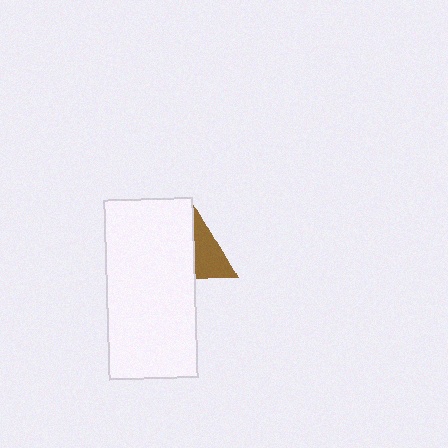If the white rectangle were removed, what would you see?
You would see the complete brown triangle.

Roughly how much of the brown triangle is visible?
About half of it is visible (roughly 48%).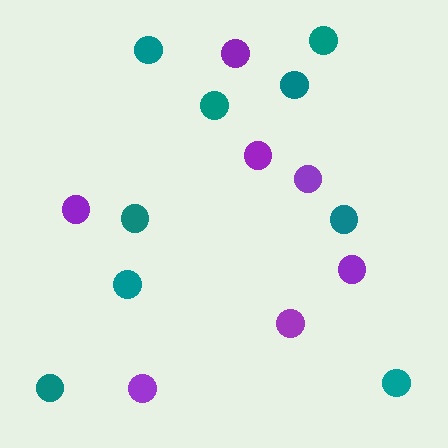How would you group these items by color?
There are 2 groups: one group of teal circles (9) and one group of purple circles (7).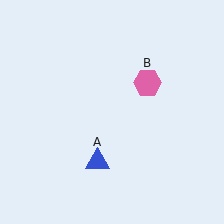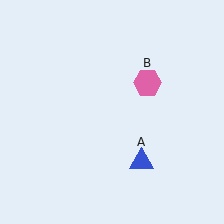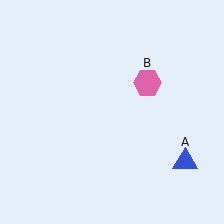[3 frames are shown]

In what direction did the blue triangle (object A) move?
The blue triangle (object A) moved right.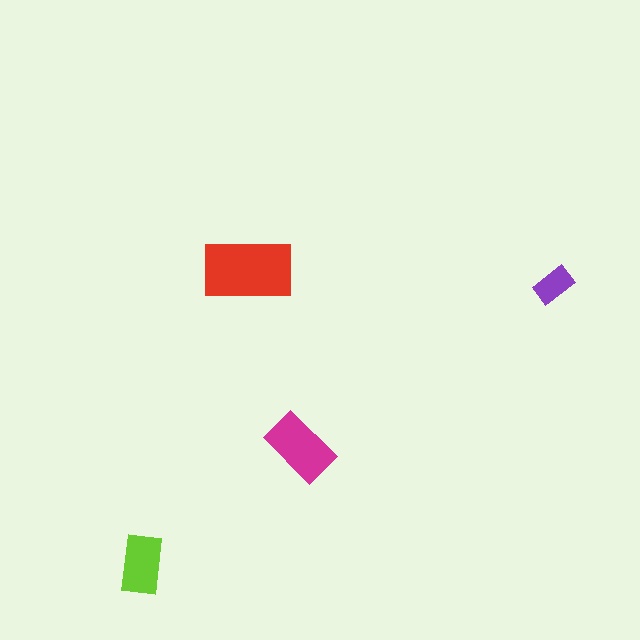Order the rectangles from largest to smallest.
the red one, the magenta one, the lime one, the purple one.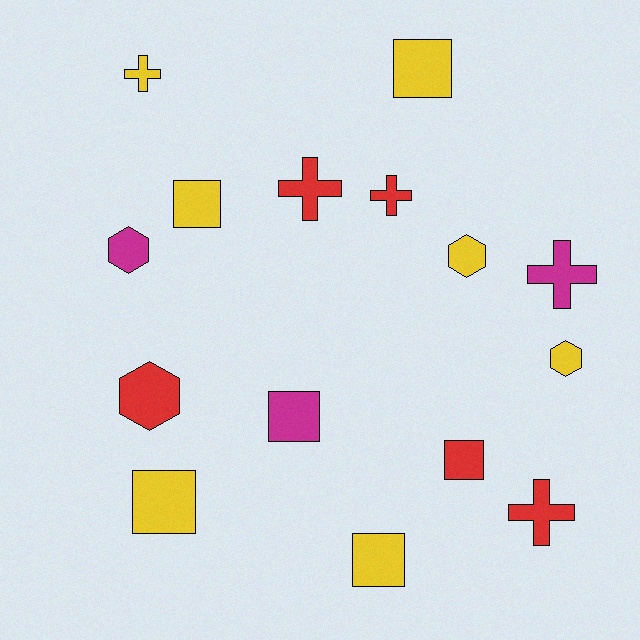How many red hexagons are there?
There is 1 red hexagon.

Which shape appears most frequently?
Square, with 6 objects.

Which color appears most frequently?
Yellow, with 7 objects.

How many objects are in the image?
There are 15 objects.